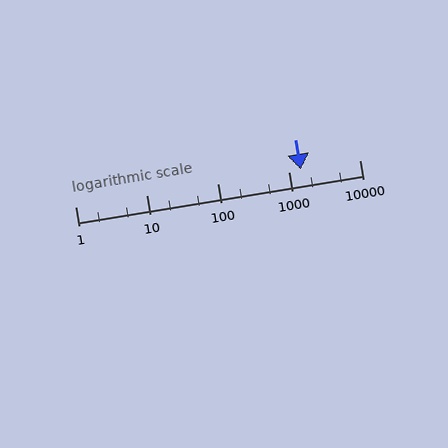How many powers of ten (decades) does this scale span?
The scale spans 4 decades, from 1 to 10000.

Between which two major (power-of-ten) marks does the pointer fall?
The pointer is between 1000 and 10000.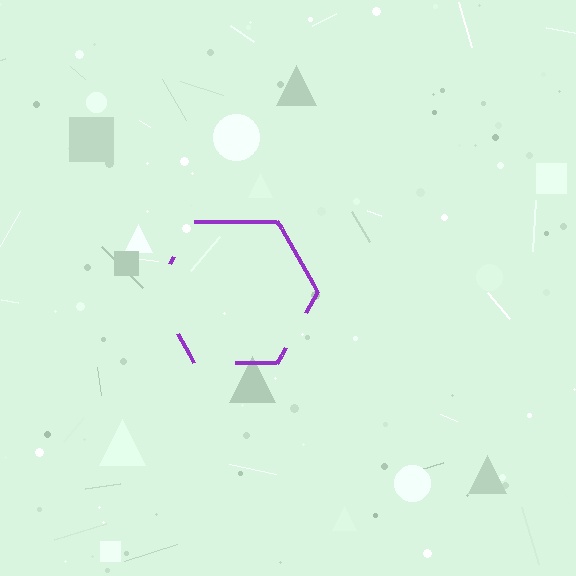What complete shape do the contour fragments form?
The contour fragments form a hexagon.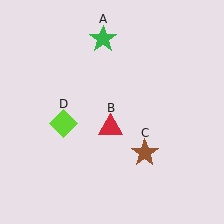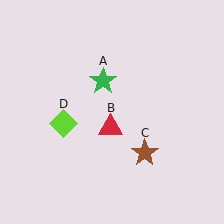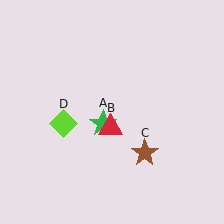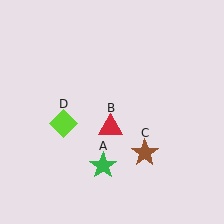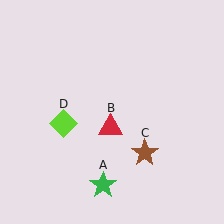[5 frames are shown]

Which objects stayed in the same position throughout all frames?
Red triangle (object B) and brown star (object C) and lime diamond (object D) remained stationary.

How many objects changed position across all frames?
1 object changed position: green star (object A).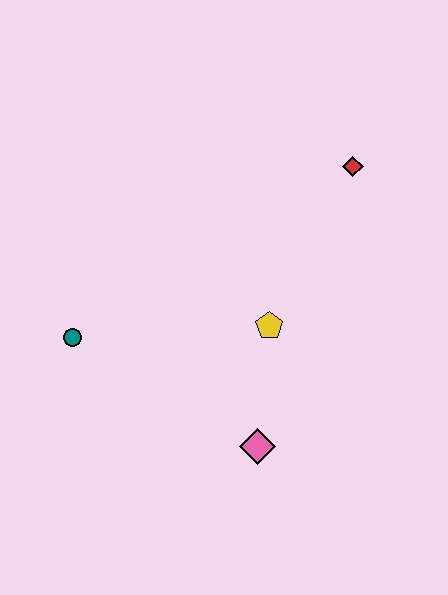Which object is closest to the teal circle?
The yellow pentagon is closest to the teal circle.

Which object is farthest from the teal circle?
The red diamond is farthest from the teal circle.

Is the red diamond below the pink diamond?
No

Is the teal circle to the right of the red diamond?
No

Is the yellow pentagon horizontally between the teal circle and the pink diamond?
No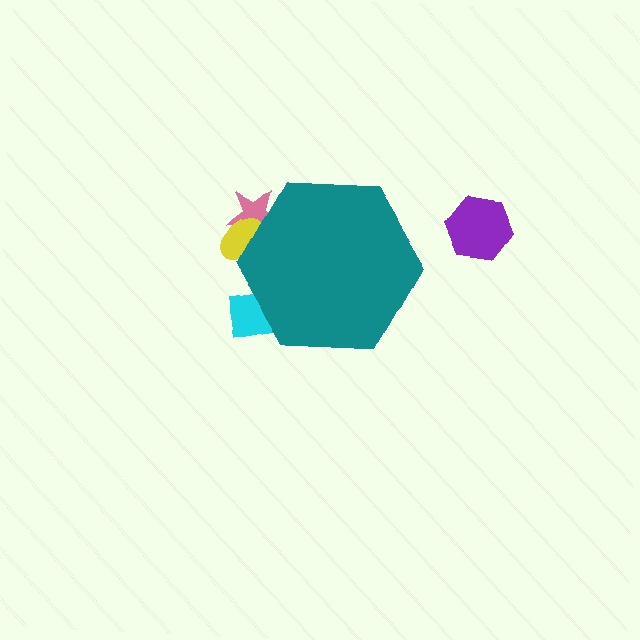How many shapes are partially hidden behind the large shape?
3 shapes are partially hidden.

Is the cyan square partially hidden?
Yes, the cyan square is partially hidden behind the teal hexagon.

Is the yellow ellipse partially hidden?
Yes, the yellow ellipse is partially hidden behind the teal hexagon.